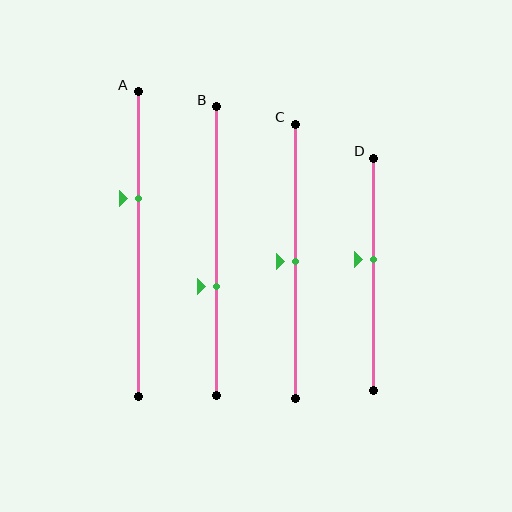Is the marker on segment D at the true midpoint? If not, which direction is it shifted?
No, the marker on segment D is shifted upward by about 7% of the segment length.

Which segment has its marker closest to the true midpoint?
Segment C has its marker closest to the true midpoint.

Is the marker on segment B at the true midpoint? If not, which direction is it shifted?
No, the marker on segment B is shifted downward by about 12% of the segment length.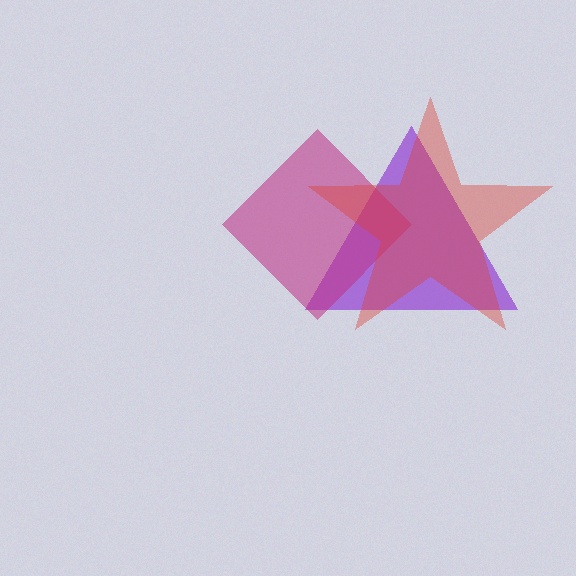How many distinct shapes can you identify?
There are 3 distinct shapes: a purple triangle, a magenta diamond, a red star.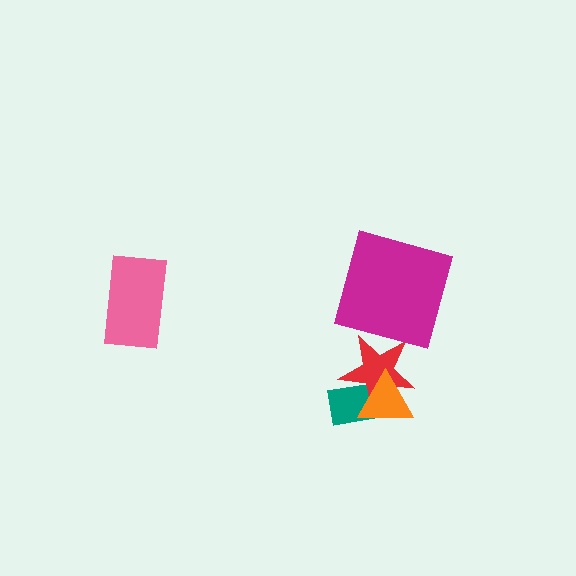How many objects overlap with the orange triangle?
2 objects overlap with the orange triangle.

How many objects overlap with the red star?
2 objects overlap with the red star.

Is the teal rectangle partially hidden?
Yes, it is partially covered by another shape.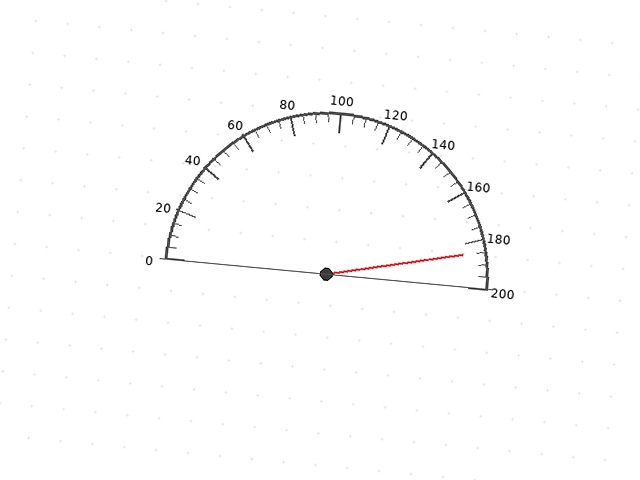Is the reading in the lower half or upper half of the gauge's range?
The reading is in the upper half of the range (0 to 200).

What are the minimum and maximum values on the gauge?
The gauge ranges from 0 to 200.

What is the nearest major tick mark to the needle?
The nearest major tick mark is 180.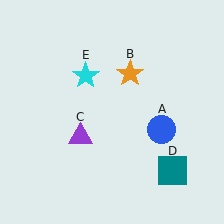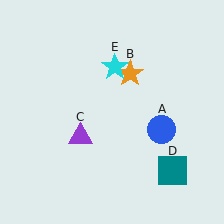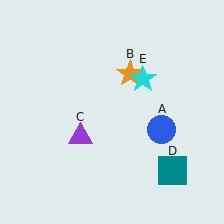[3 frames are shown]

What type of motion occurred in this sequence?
The cyan star (object E) rotated clockwise around the center of the scene.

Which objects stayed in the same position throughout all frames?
Blue circle (object A) and orange star (object B) and purple triangle (object C) and teal square (object D) remained stationary.